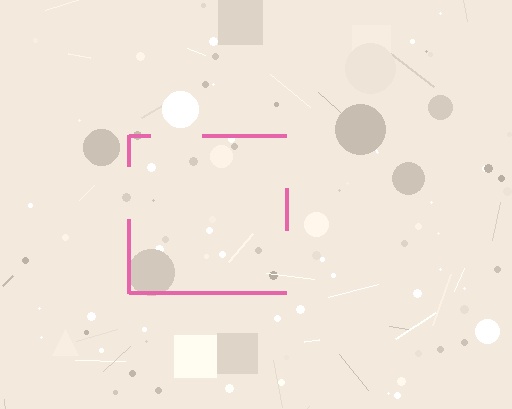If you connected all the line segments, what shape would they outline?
They would outline a square.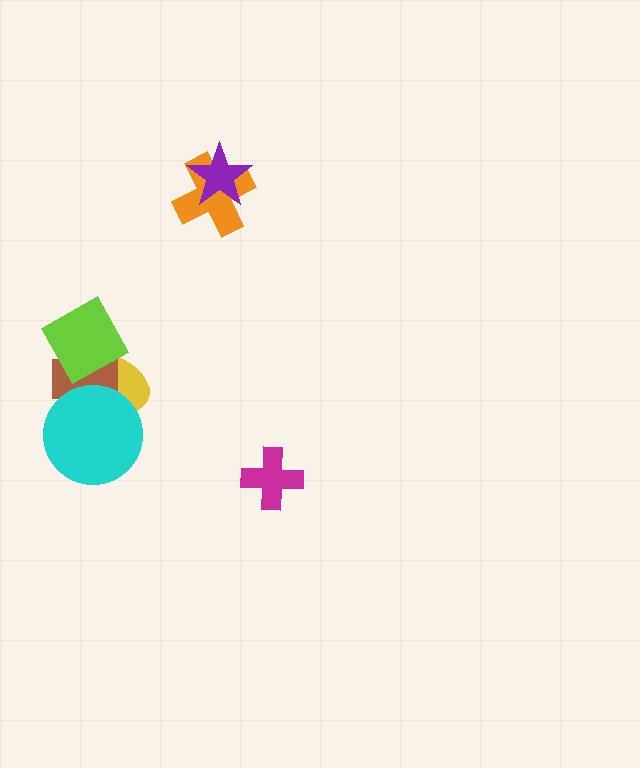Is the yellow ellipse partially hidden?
Yes, it is partially covered by another shape.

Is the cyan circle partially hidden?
No, no other shape covers it.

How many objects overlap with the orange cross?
1 object overlaps with the orange cross.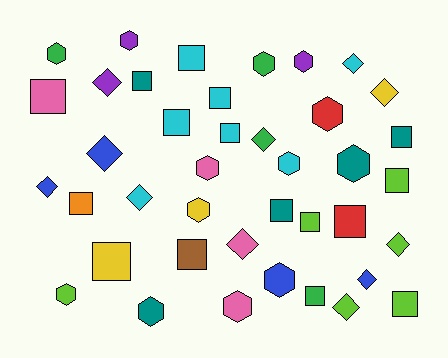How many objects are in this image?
There are 40 objects.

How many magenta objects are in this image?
There are no magenta objects.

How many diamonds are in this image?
There are 11 diamonds.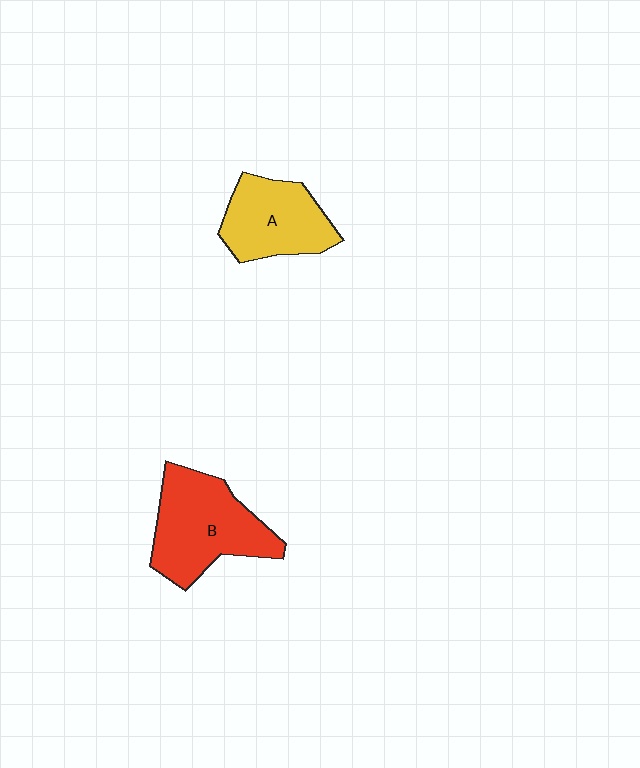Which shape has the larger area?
Shape B (red).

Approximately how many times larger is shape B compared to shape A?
Approximately 1.3 times.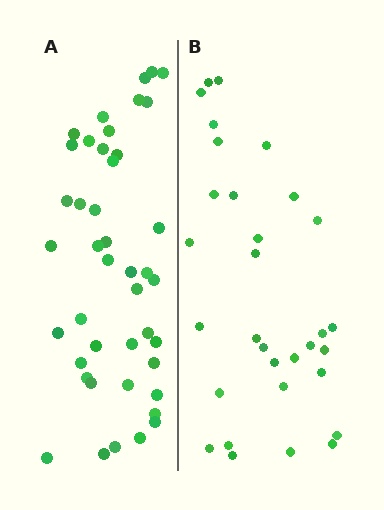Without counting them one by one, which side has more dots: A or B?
Region A (the left region) has more dots.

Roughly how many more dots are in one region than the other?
Region A has roughly 12 or so more dots than region B.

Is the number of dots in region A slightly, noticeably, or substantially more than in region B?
Region A has noticeably more, but not dramatically so. The ratio is roughly 1.4 to 1.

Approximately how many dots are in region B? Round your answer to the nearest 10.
About 30 dots. (The exact count is 31, which rounds to 30.)